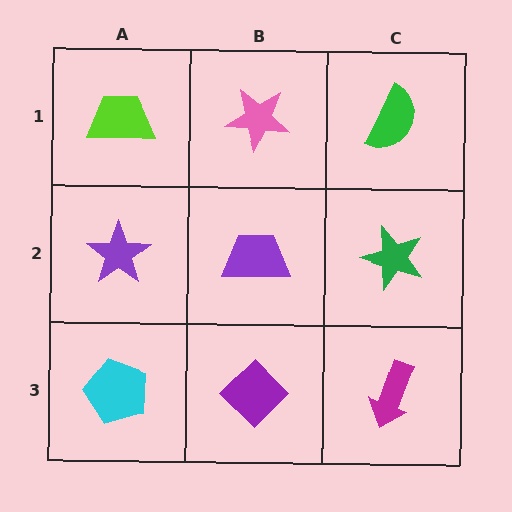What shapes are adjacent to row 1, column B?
A purple trapezoid (row 2, column B), a lime trapezoid (row 1, column A), a green semicircle (row 1, column C).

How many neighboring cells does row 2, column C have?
3.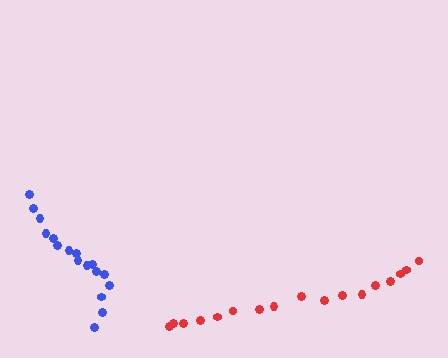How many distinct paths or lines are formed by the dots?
There are 2 distinct paths.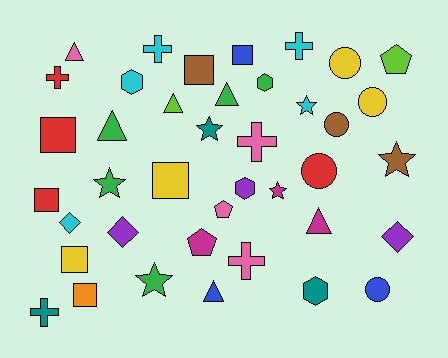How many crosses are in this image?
There are 6 crosses.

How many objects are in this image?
There are 40 objects.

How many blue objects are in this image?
There are 3 blue objects.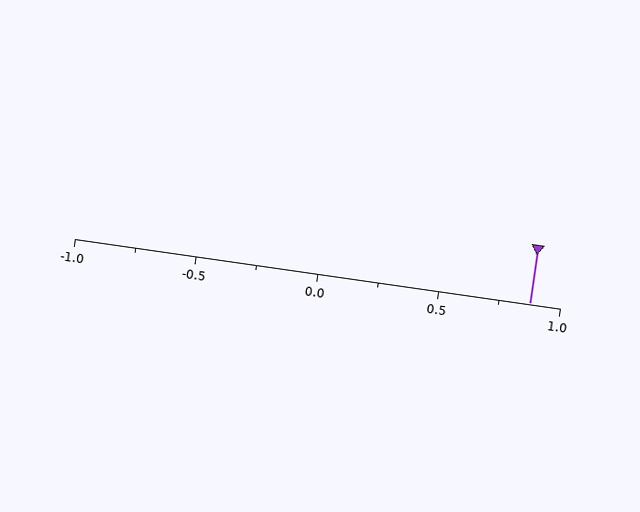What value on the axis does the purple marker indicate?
The marker indicates approximately 0.88.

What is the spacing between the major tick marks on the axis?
The major ticks are spaced 0.5 apart.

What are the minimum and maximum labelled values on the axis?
The axis runs from -1.0 to 1.0.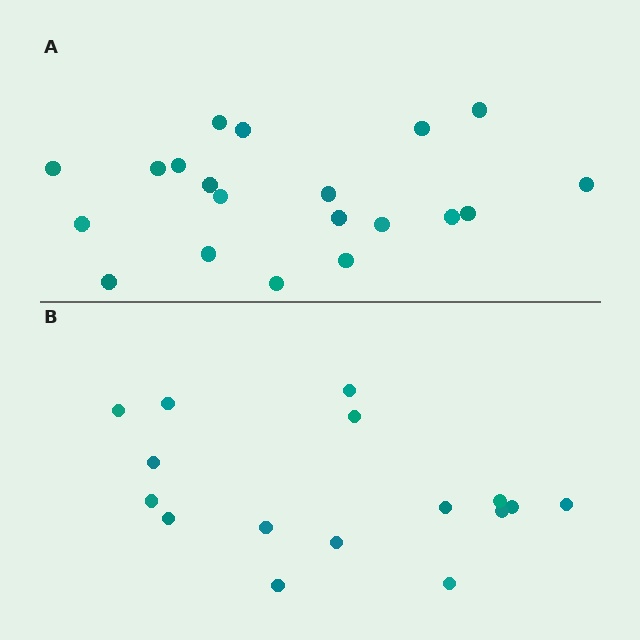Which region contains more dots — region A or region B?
Region A (the top region) has more dots.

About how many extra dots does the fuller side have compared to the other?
Region A has about 4 more dots than region B.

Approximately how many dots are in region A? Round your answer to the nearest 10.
About 20 dots.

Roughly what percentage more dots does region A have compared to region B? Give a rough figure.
About 25% more.